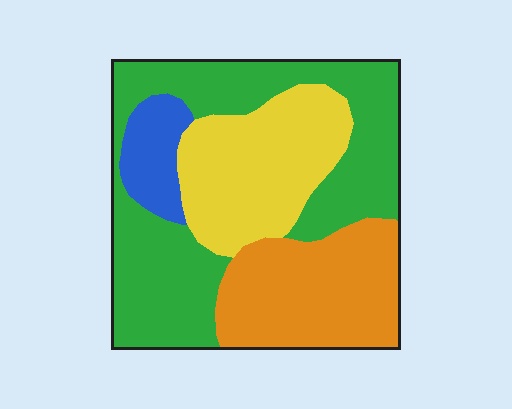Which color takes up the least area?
Blue, at roughly 10%.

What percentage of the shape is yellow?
Yellow takes up about one quarter (1/4) of the shape.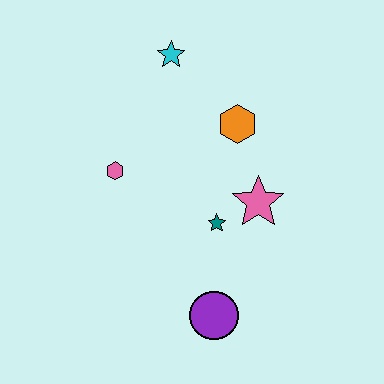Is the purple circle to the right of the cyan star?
Yes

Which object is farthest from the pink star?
The cyan star is farthest from the pink star.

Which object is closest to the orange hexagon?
The pink star is closest to the orange hexagon.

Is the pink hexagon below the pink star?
No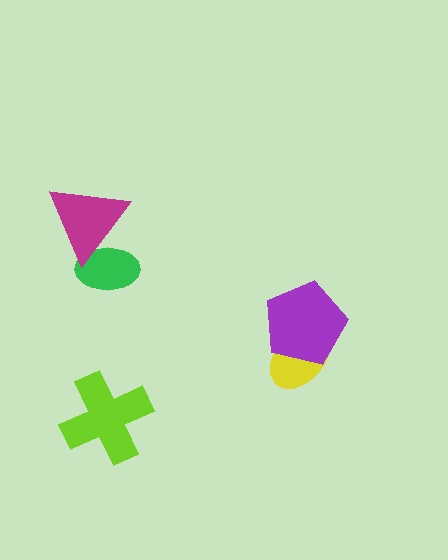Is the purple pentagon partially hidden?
No, no other shape covers it.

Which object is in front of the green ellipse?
The magenta triangle is in front of the green ellipse.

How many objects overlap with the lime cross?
0 objects overlap with the lime cross.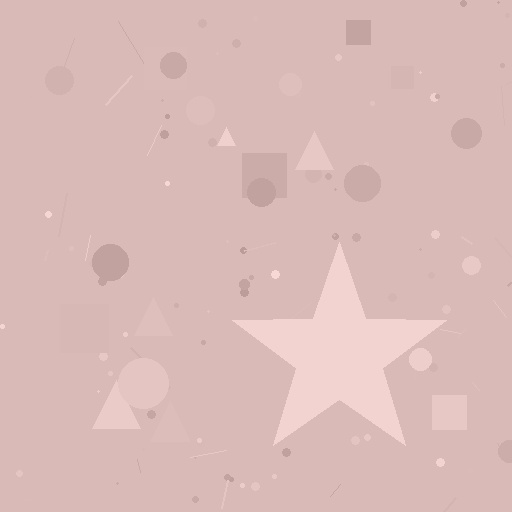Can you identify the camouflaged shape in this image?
The camouflaged shape is a star.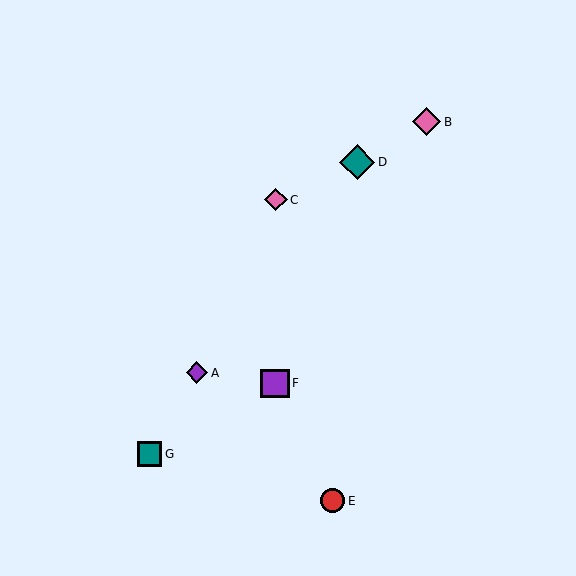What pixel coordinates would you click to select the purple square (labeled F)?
Click at (275, 383) to select the purple square F.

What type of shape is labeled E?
Shape E is a red circle.